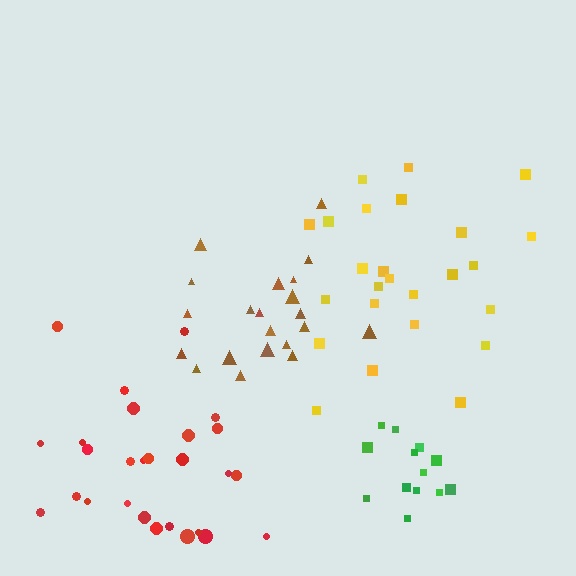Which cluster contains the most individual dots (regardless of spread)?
Red (27).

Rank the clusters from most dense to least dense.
green, brown, red, yellow.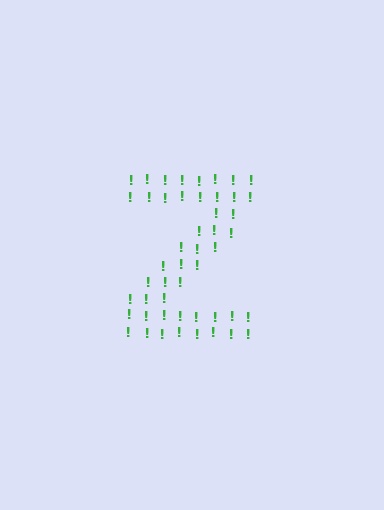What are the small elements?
The small elements are exclamation marks.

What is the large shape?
The large shape is the letter Z.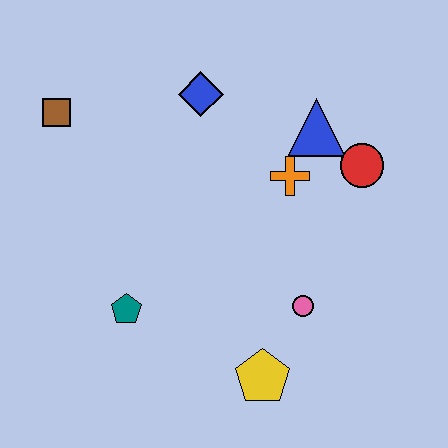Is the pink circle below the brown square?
Yes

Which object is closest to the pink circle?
The yellow pentagon is closest to the pink circle.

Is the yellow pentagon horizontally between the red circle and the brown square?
Yes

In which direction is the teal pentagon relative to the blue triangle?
The teal pentagon is to the left of the blue triangle.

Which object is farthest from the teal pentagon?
The red circle is farthest from the teal pentagon.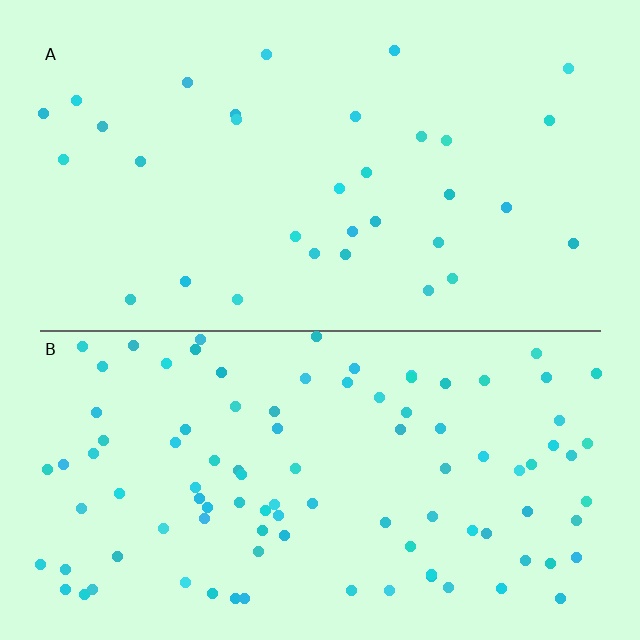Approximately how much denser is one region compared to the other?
Approximately 3.0× — region B over region A.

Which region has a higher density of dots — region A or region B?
B (the bottom).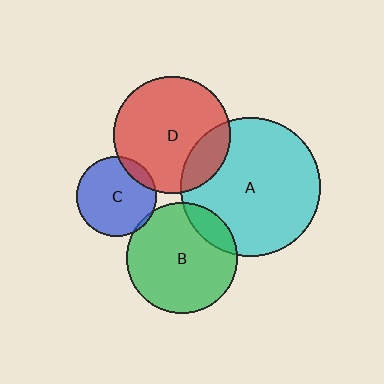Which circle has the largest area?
Circle A (cyan).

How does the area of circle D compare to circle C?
Approximately 2.1 times.